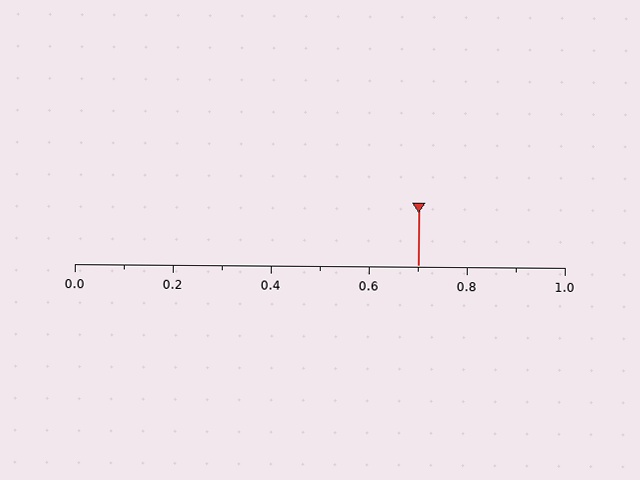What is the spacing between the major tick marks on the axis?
The major ticks are spaced 0.2 apart.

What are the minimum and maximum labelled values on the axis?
The axis runs from 0.0 to 1.0.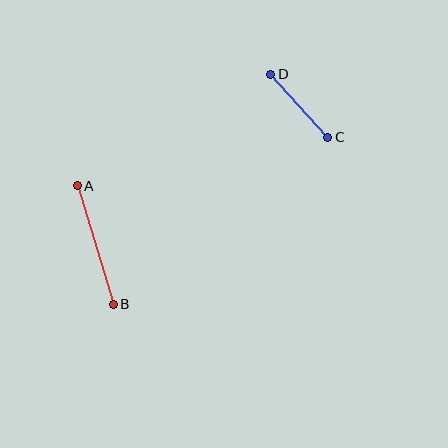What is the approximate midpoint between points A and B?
The midpoint is at approximately (95, 245) pixels.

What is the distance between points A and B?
The distance is approximately 124 pixels.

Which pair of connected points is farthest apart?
Points A and B are farthest apart.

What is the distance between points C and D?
The distance is approximately 85 pixels.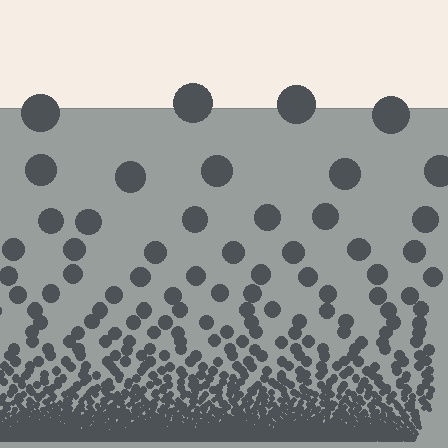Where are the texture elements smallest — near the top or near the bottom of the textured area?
Near the bottom.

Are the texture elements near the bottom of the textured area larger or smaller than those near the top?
Smaller. The gradient is inverted — elements near the bottom are smaller and denser.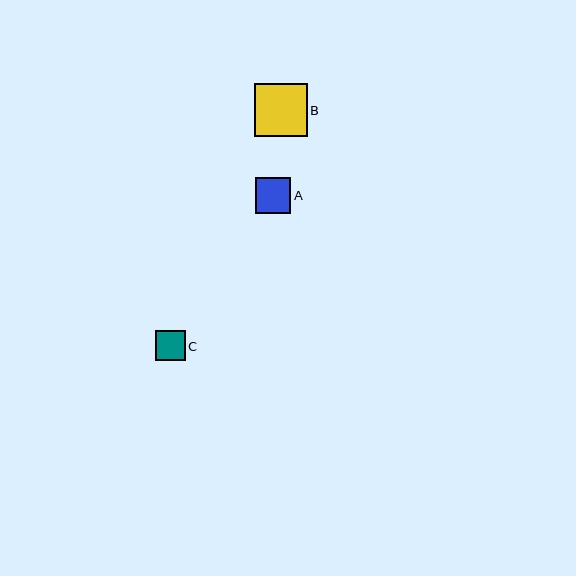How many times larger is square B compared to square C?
Square B is approximately 1.8 times the size of square C.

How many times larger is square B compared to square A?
Square B is approximately 1.5 times the size of square A.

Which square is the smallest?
Square C is the smallest with a size of approximately 30 pixels.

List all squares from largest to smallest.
From largest to smallest: B, A, C.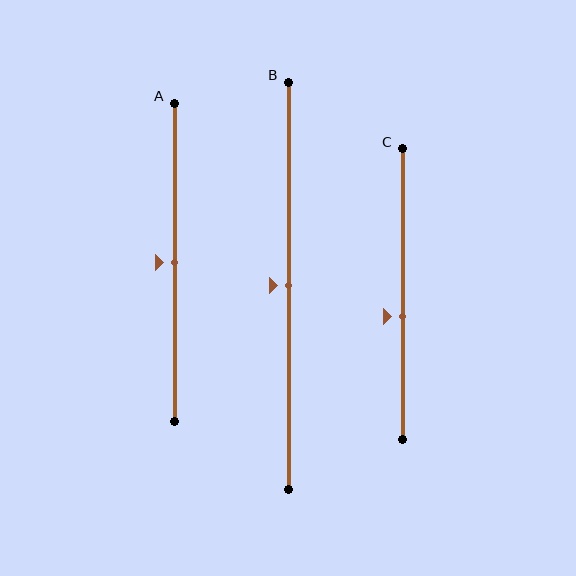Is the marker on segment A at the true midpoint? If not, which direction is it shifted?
Yes, the marker on segment A is at the true midpoint.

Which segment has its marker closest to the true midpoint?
Segment A has its marker closest to the true midpoint.